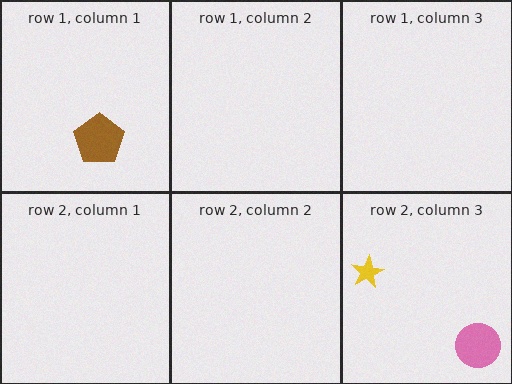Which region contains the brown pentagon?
The row 1, column 1 region.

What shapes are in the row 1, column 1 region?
The brown pentagon.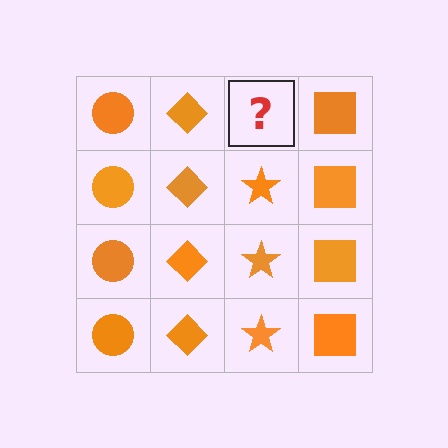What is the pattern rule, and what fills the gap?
The rule is that each column has a consistent shape. The gap should be filled with an orange star.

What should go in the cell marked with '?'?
The missing cell should contain an orange star.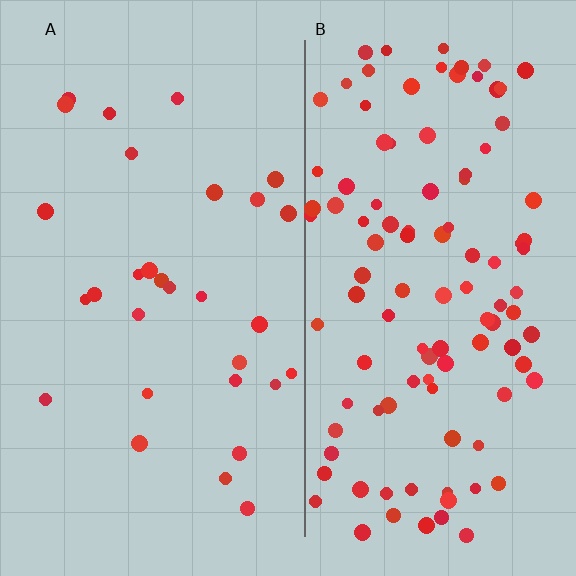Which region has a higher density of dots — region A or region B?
B (the right).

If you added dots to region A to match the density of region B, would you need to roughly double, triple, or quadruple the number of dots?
Approximately quadruple.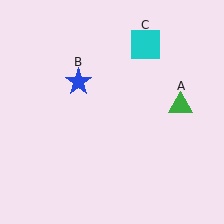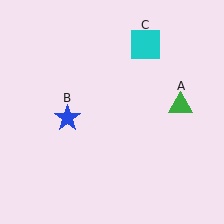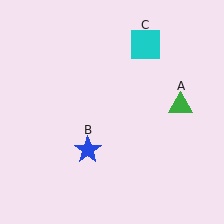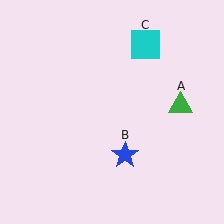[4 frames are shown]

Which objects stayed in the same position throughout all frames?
Green triangle (object A) and cyan square (object C) remained stationary.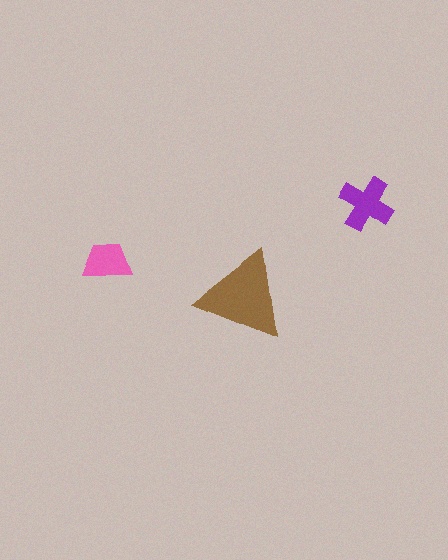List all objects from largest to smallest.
The brown triangle, the purple cross, the pink trapezoid.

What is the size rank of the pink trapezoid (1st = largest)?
3rd.